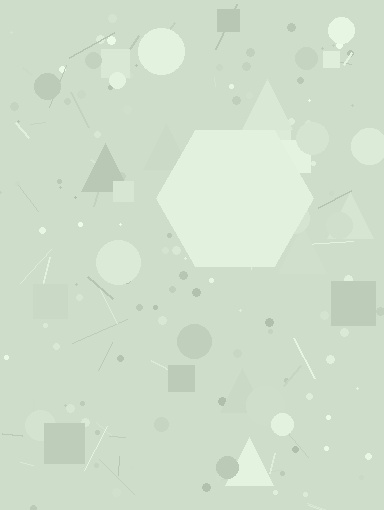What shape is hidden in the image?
A hexagon is hidden in the image.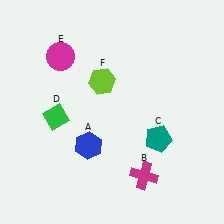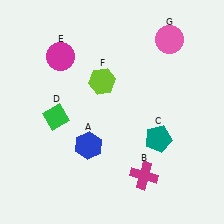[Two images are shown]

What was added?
A pink circle (G) was added in Image 2.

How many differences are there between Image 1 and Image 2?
There is 1 difference between the two images.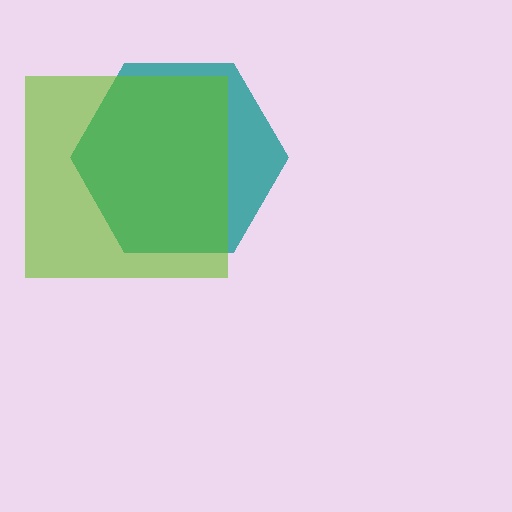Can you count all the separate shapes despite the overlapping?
Yes, there are 2 separate shapes.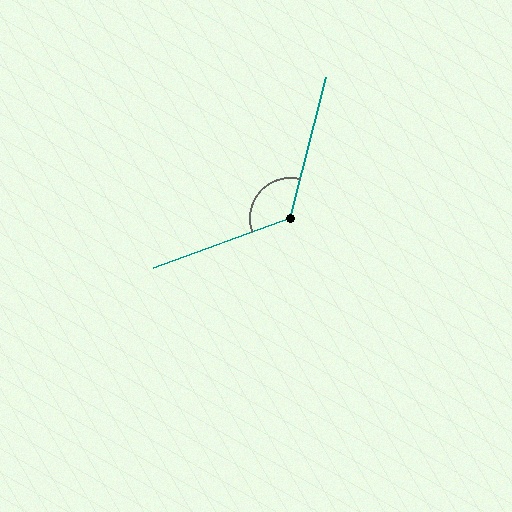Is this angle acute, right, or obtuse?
It is obtuse.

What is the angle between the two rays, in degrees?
Approximately 124 degrees.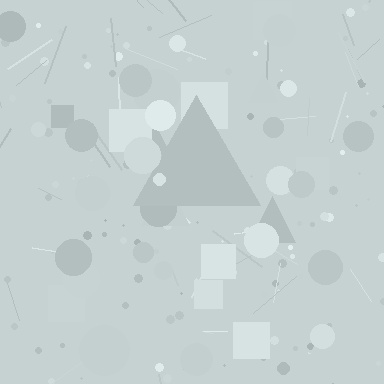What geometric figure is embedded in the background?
A triangle is embedded in the background.